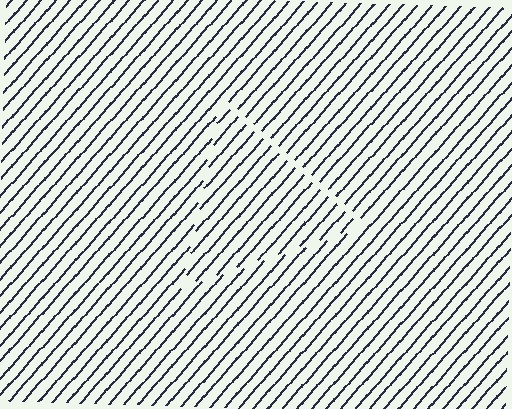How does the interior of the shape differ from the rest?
The interior of the shape contains the same grating, shifted by half a period — the contour is defined by the phase discontinuity where line-ends from the inner and outer gratings abut.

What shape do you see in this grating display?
An illusory triangle. The interior of the shape contains the same grating, shifted by half a period — the contour is defined by the phase discontinuity where line-ends from the inner and outer gratings abut.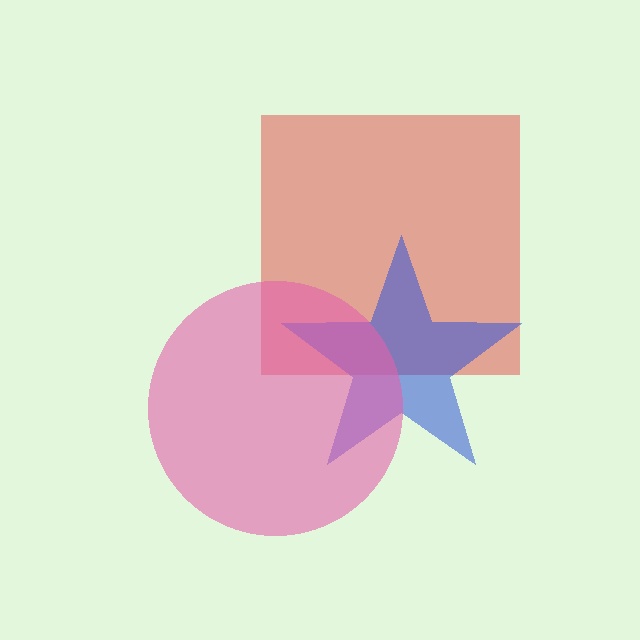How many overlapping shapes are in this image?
There are 3 overlapping shapes in the image.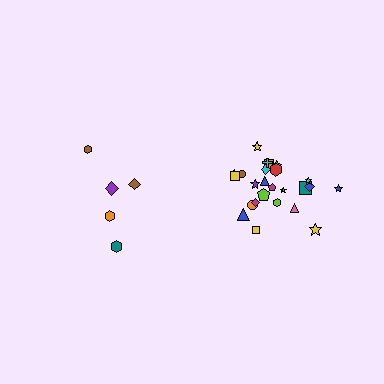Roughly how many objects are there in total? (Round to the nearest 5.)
Roughly 30 objects in total.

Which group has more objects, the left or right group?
The right group.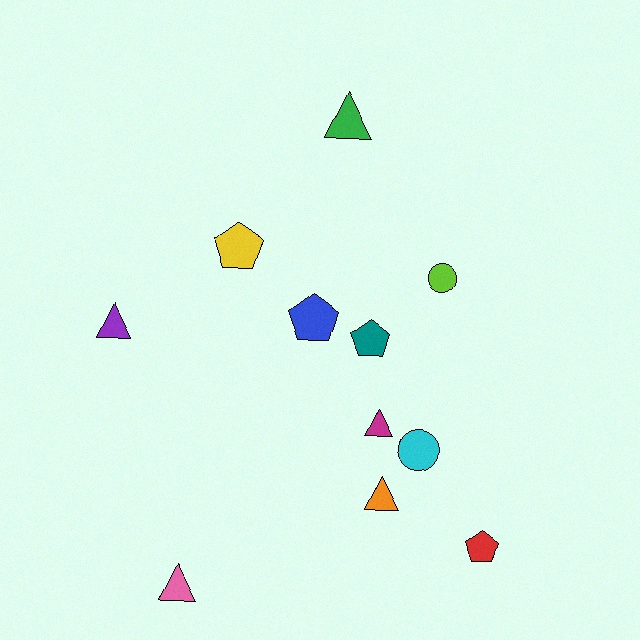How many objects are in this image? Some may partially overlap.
There are 11 objects.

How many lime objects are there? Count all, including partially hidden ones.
There is 1 lime object.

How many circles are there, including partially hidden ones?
There are 2 circles.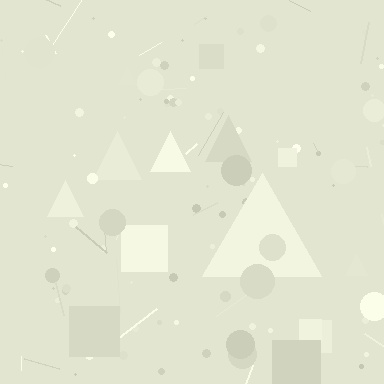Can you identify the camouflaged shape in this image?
The camouflaged shape is a triangle.